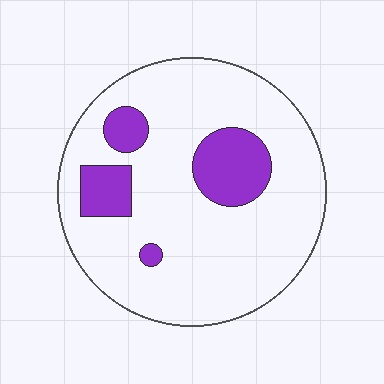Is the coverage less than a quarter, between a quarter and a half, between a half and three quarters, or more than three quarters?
Less than a quarter.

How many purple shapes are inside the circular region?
4.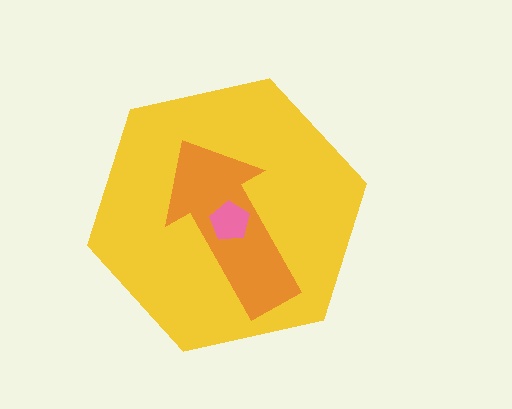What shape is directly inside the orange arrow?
The pink pentagon.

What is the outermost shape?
The yellow hexagon.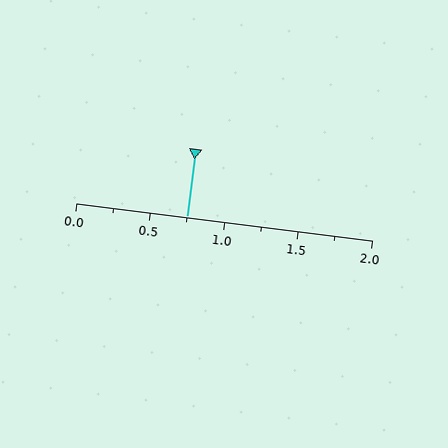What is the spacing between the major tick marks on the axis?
The major ticks are spaced 0.5 apart.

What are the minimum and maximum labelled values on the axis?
The axis runs from 0.0 to 2.0.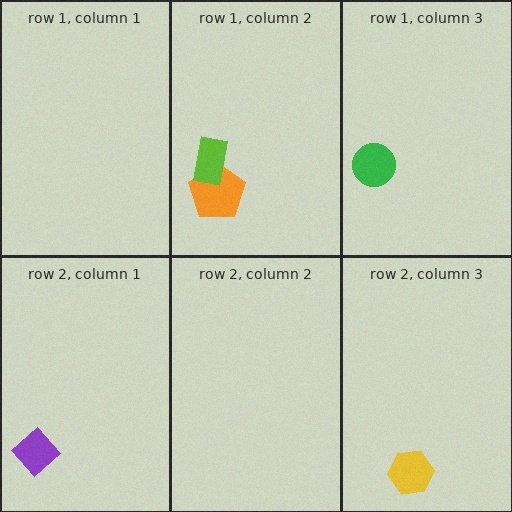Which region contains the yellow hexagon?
The row 2, column 3 region.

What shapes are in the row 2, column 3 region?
The yellow hexagon.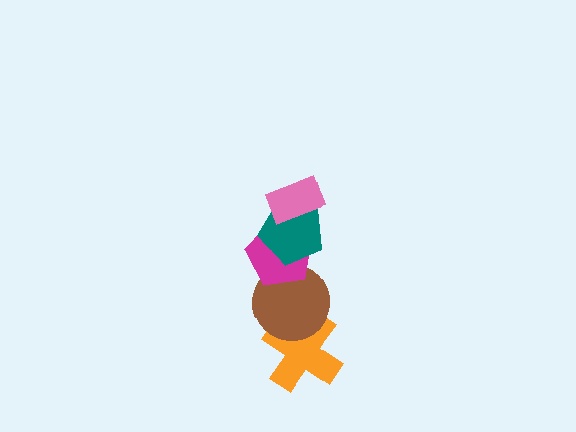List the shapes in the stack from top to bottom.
From top to bottom: the pink rectangle, the teal pentagon, the magenta pentagon, the brown circle, the orange cross.